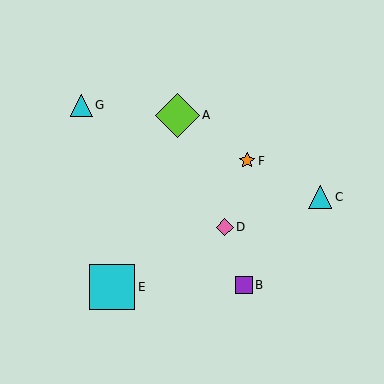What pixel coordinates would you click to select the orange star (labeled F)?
Click at (247, 161) to select the orange star F.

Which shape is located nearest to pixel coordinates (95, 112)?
The cyan triangle (labeled G) at (81, 105) is nearest to that location.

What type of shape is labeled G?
Shape G is a cyan triangle.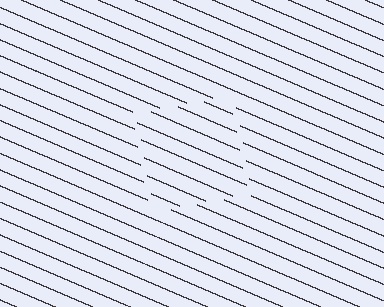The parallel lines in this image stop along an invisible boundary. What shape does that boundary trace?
An illusory square. The interior of the shape contains the same grating, shifted by half a period — the contour is defined by the phase discontinuity where line-ends from the inner and outer gratings abut.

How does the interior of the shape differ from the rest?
The interior of the shape contains the same grating, shifted by half a period — the contour is defined by the phase discontinuity where line-ends from the inner and outer gratings abut.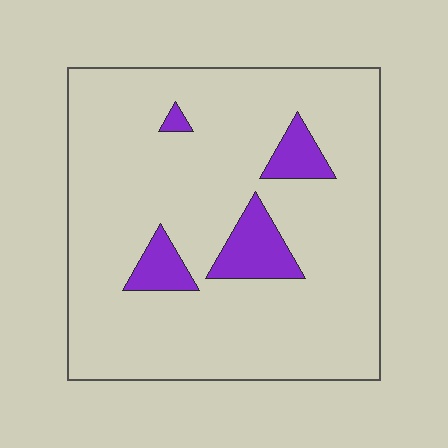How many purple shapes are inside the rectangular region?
4.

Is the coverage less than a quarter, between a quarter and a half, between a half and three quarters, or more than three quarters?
Less than a quarter.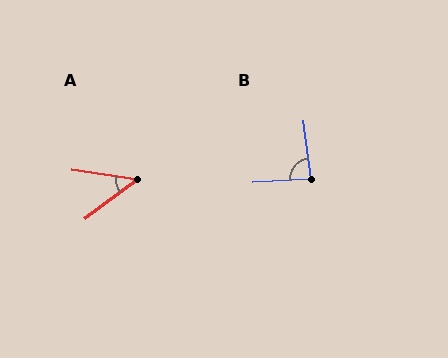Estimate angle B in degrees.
Approximately 86 degrees.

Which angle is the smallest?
A, at approximately 46 degrees.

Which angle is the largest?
B, at approximately 86 degrees.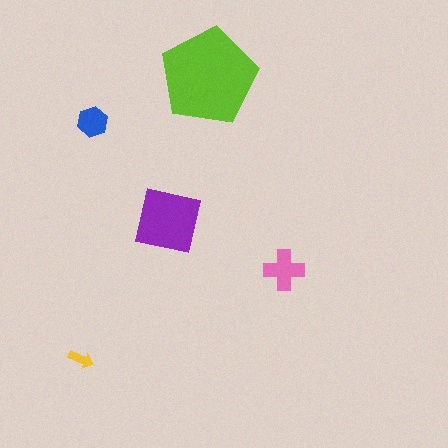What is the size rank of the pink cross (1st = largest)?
3rd.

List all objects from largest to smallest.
The lime pentagon, the purple square, the pink cross, the blue hexagon, the yellow arrow.